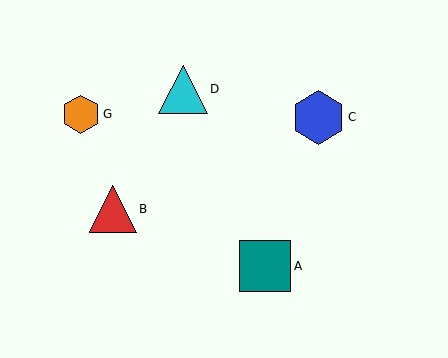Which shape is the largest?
The blue hexagon (labeled C) is the largest.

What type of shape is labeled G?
Shape G is an orange hexagon.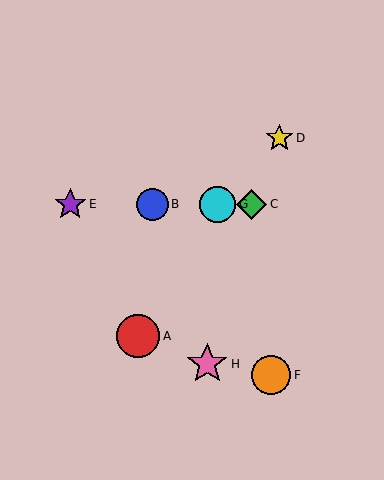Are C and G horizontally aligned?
Yes, both are at y≈204.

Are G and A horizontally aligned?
No, G is at y≈204 and A is at y≈336.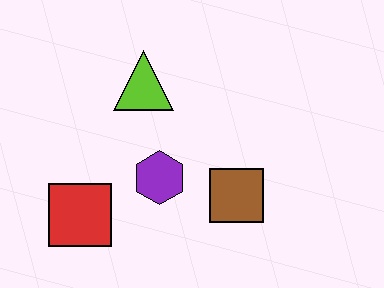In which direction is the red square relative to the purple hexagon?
The red square is to the left of the purple hexagon.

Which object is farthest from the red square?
The brown square is farthest from the red square.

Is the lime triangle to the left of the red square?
No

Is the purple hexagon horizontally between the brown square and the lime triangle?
Yes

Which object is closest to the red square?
The purple hexagon is closest to the red square.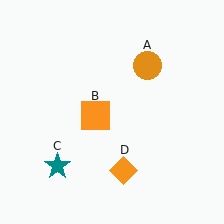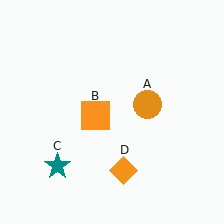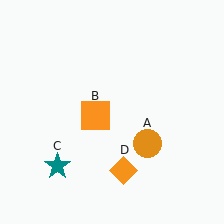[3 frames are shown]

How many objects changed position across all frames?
1 object changed position: orange circle (object A).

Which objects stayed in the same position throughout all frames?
Orange square (object B) and teal star (object C) and orange diamond (object D) remained stationary.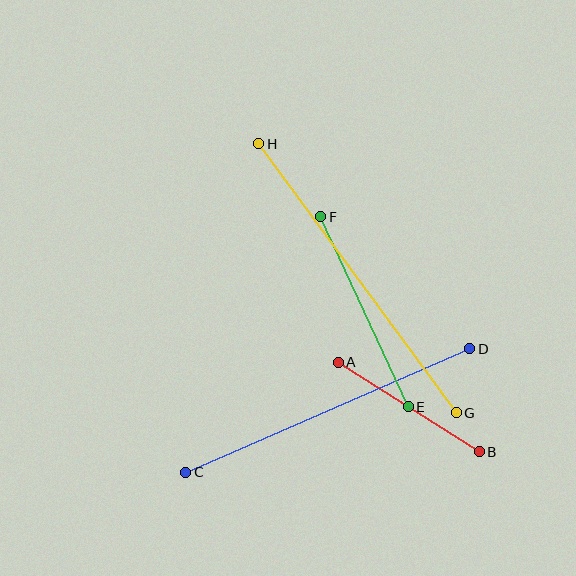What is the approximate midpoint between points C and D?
The midpoint is at approximately (328, 411) pixels.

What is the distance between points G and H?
The distance is approximately 334 pixels.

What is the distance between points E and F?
The distance is approximately 209 pixels.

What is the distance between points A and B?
The distance is approximately 167 pixels.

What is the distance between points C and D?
The distance is approximately 310 pixels.